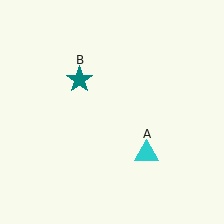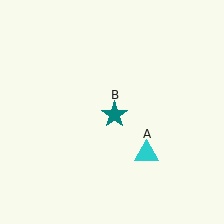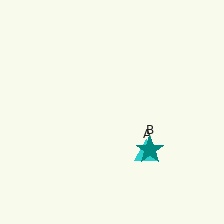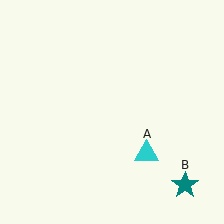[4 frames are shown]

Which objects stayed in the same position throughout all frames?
Cyan triangle (object A) remained stationary.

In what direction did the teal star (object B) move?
The teal star (object B) moved down and to the right.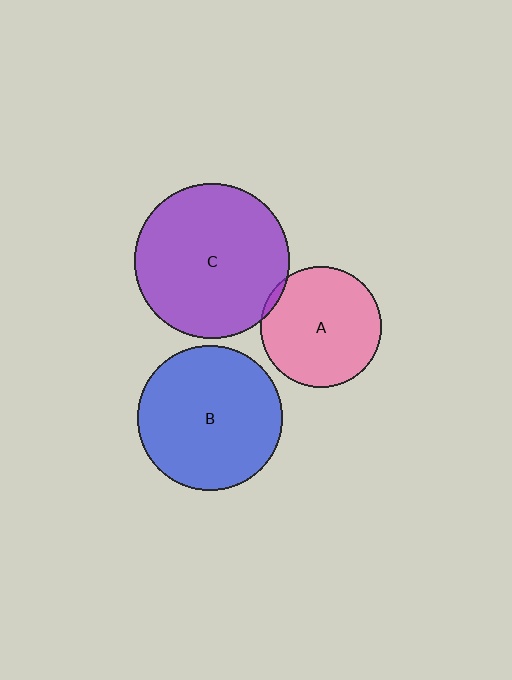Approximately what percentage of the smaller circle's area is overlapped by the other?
Approximately 5%.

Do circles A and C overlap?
Yes.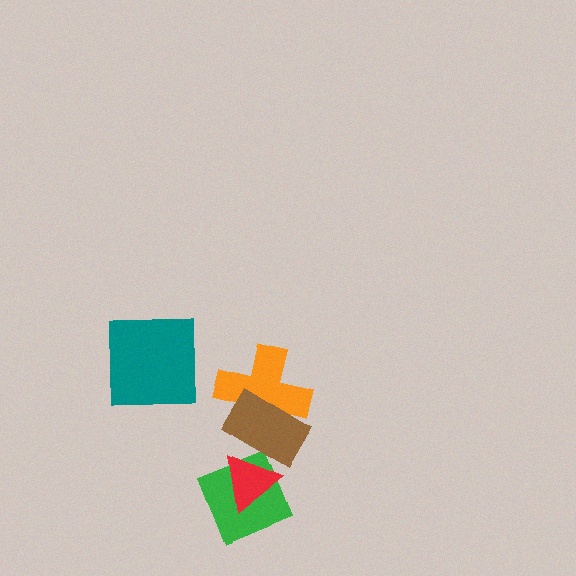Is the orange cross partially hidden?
Yes, it is partially covered by another shape.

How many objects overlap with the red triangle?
2 objects overlap with the red triangle.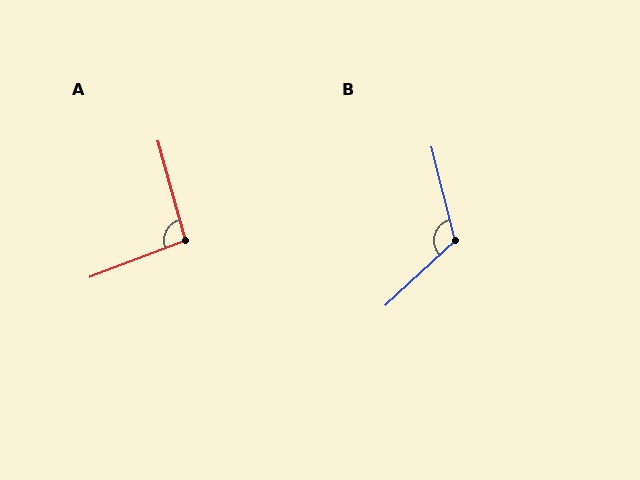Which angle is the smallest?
A, at approximately 95 degrees.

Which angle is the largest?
B, at approximately 118 degrees.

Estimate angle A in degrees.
Approximately 95 degrees.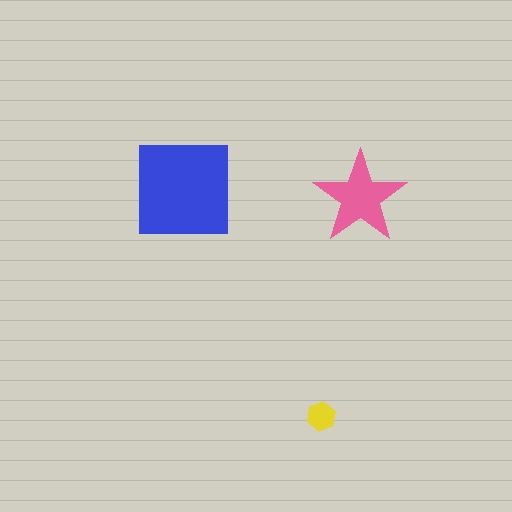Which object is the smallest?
The yellow hexagon.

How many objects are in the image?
There are 3 objects in the image.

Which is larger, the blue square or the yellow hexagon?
The blue square.